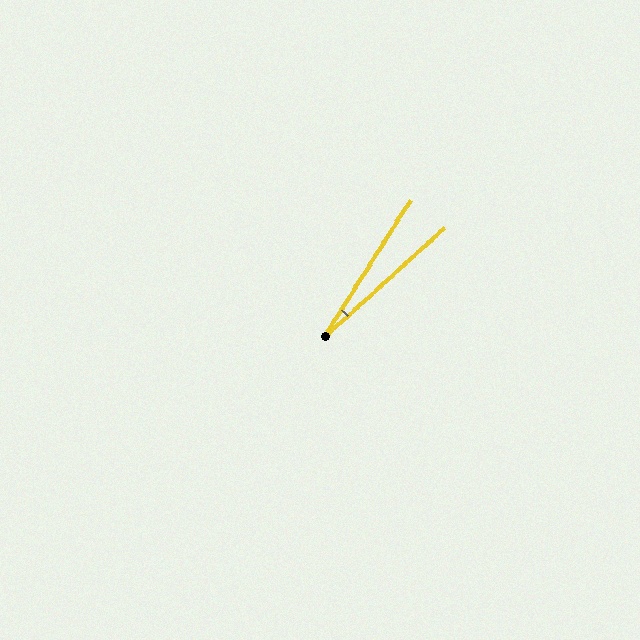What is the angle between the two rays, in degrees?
Approximately 15 degrees.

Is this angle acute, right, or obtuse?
It is acute.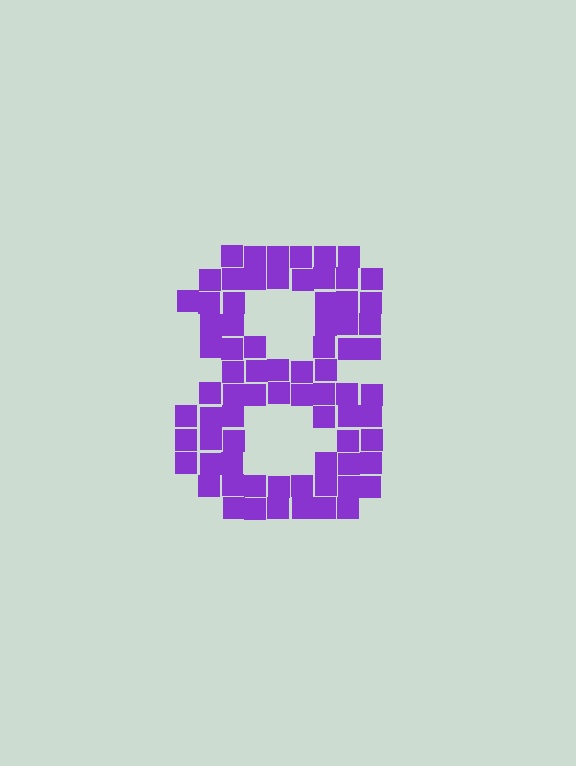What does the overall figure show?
The overall figure shows the digit 8.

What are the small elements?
The small elements are squares.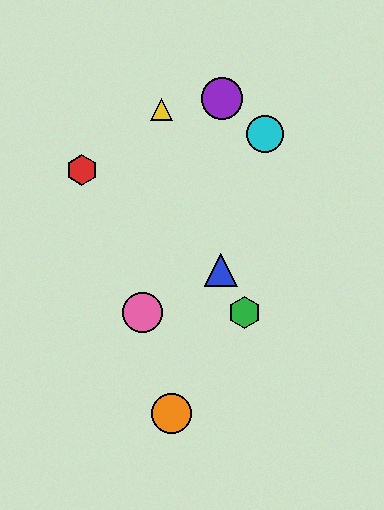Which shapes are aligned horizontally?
The green hexagon, the pink circle are aligned horizontally.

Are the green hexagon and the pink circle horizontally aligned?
Yes, both are at y≈312.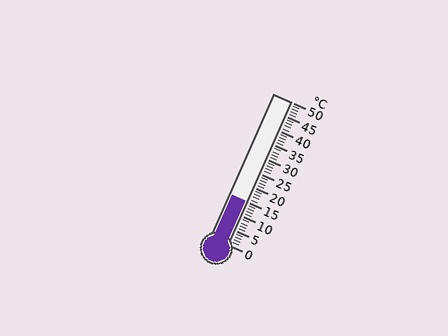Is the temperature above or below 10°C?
The temperature is above 10°C.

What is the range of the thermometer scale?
The thermometer scale ranges from 0°C to 50°C.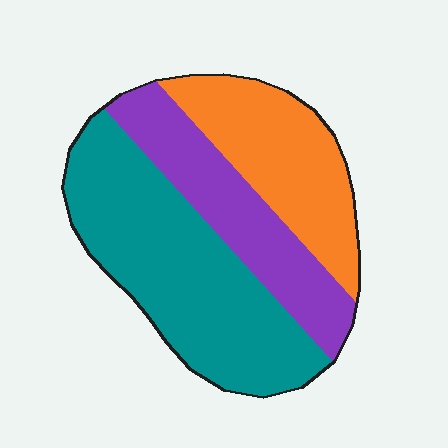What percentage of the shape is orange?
Orange covers roughly 25% of the shape.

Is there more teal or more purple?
Teal.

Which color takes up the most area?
Teal, at roughly 45%.